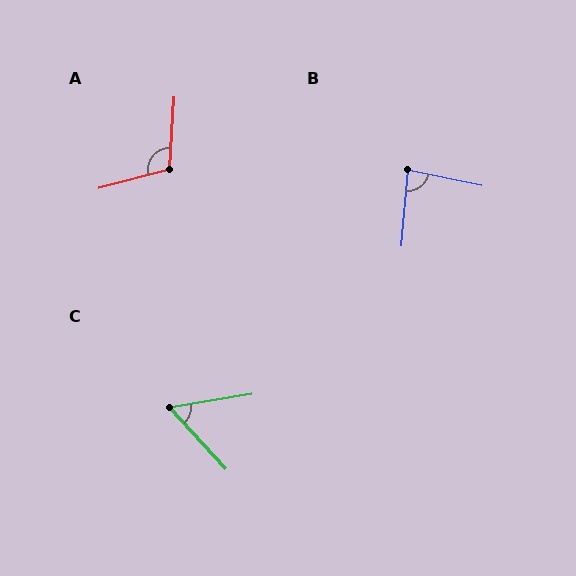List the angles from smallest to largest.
C (56°), B (83°), A (108°).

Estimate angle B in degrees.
Approximately 83 degrees.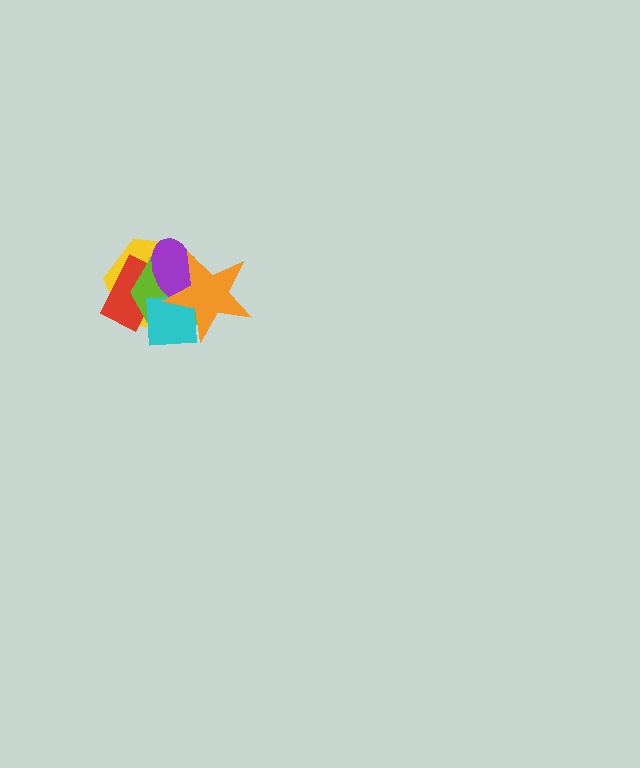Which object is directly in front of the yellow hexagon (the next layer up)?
The red rectangle is directly in front of the yellow hexagon.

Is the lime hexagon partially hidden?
Yes, it is partially covered by another shape.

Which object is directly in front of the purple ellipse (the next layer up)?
The cyan square is directly in front of the purple ellipse.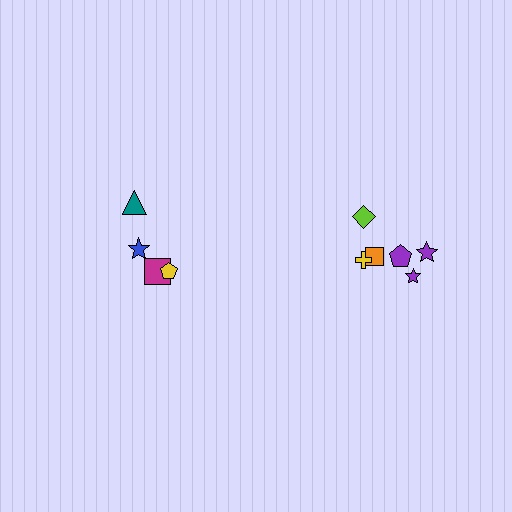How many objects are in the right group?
There are 6 objects.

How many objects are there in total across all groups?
There are 10 objects.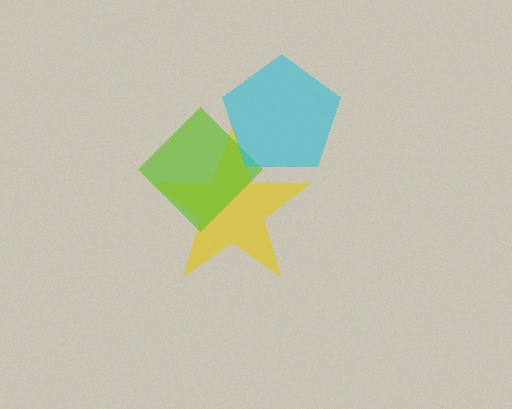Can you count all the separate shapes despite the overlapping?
Yes, there are 3 separate shapes.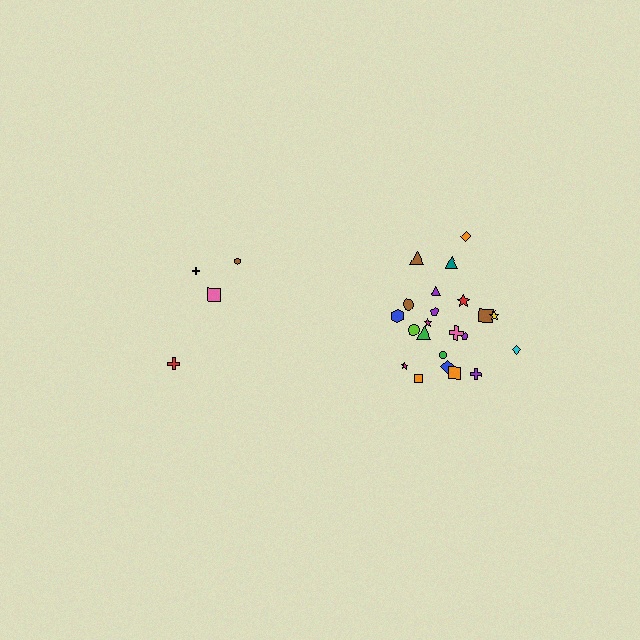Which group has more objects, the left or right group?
The right group.